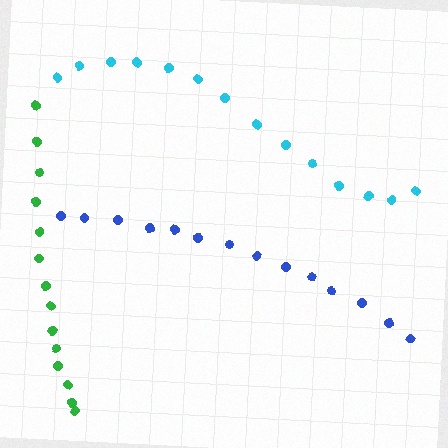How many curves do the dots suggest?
There are 3 distinct paths.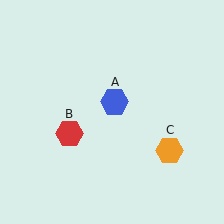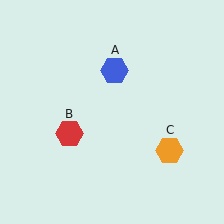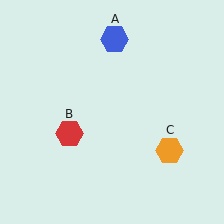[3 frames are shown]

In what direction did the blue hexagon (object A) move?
The blue hexagon (object A) moved up.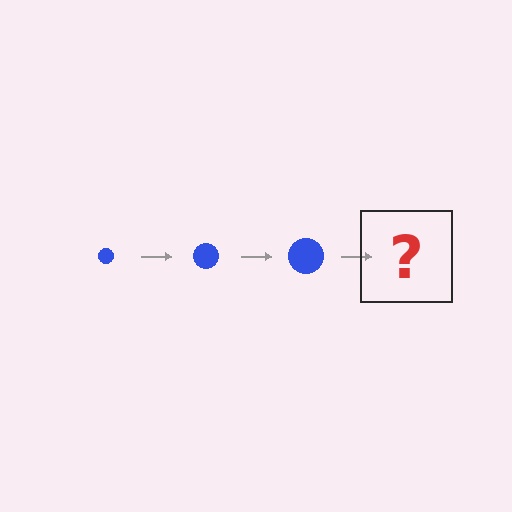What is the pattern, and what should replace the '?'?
The pattern is that the circle gets progressively larger each step. The '?' should be a blue circle, larger than the previous one.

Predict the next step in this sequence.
The next step is a blue circle, larger than the previous one.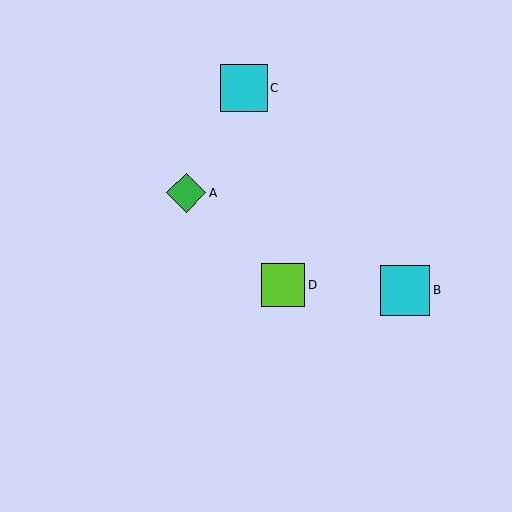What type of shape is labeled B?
Shape B is a cyan square.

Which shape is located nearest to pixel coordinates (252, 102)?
The cyan square (labeled C) at (244, 88) is nearest to that location.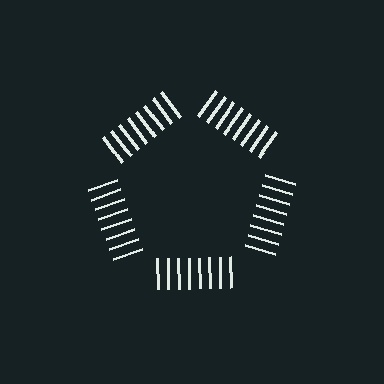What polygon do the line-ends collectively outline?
An illusory pentagon — the line segments terminate on its edges but no continuous stroke is drawn.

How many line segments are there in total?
40 — 8 along each of the 5 edges.